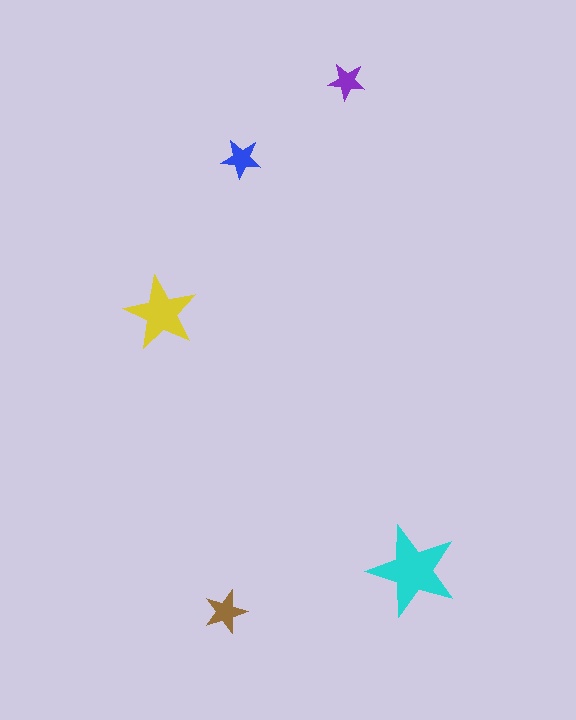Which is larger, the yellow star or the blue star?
The yellow one.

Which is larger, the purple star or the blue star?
The blue one.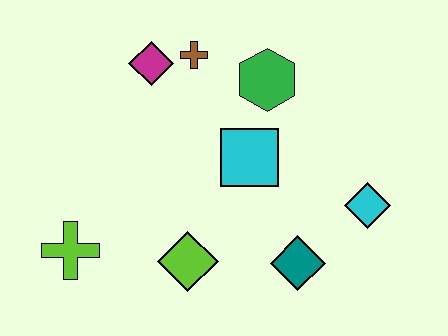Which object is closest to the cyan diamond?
The teal diamond is closest to the cyan diamond.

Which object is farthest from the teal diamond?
The magenta diamond is farthest from the teal diamond.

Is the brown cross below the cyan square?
No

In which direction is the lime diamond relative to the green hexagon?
The lime diamond is below the green hexagon.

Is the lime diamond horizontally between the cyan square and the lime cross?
Yes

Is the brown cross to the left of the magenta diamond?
No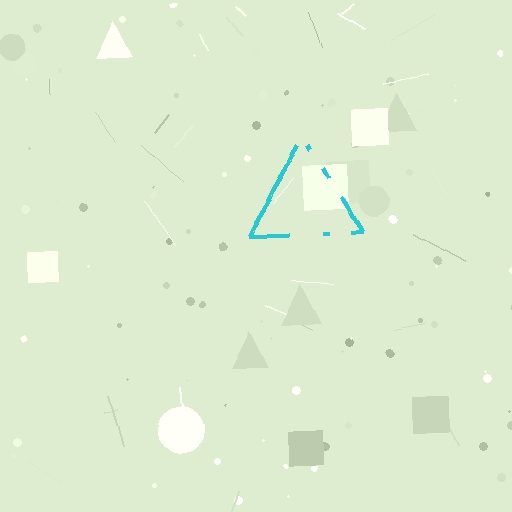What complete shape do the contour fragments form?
The contour fragments form a triangle.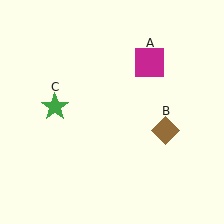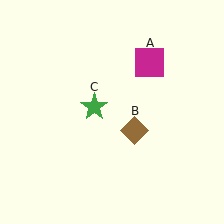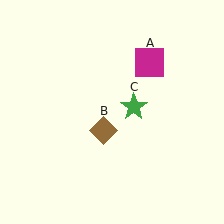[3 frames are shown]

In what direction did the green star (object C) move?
The green star (object C) moved right.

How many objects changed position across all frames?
2 objects changed position: brown diamond (object B), green star (object C).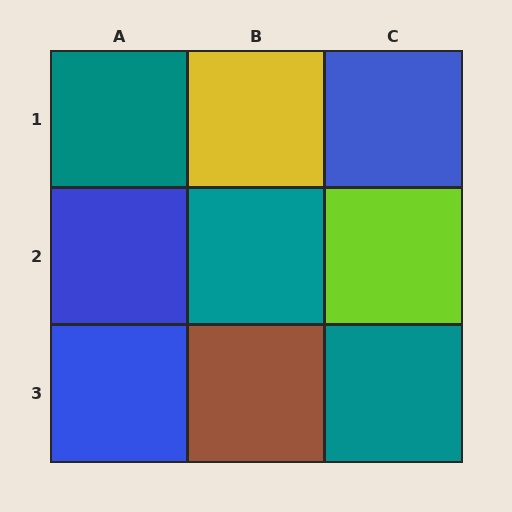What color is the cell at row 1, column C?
Blue.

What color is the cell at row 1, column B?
Yellow.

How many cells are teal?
3 cells are teal.